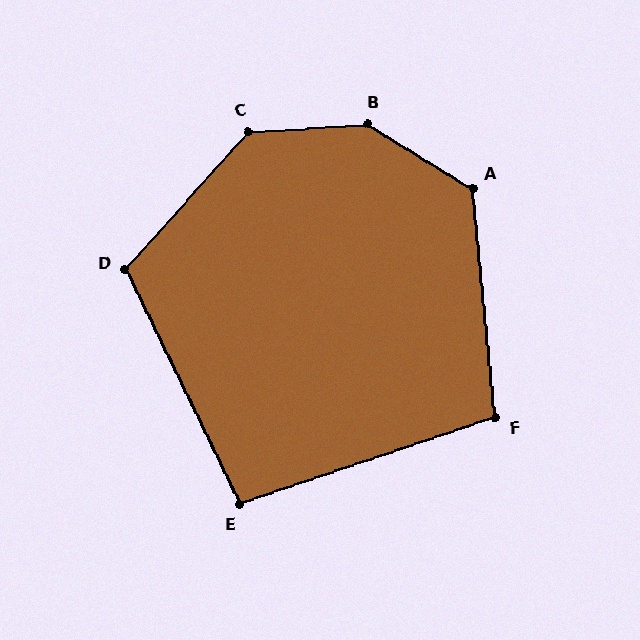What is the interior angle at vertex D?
Approximately 112 degrees (obtuse).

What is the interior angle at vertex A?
Approximately 127 degrees (obtuse).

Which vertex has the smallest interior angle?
E, at approximately 97 degrees.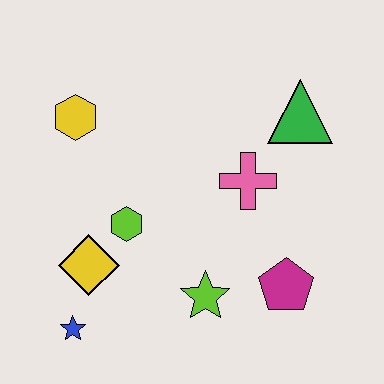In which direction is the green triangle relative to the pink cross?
The green triangle is above the pink cross.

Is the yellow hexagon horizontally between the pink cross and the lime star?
No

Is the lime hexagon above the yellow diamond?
Yes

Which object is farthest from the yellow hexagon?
The magenta pentagon is farthest from the yellow hexagon.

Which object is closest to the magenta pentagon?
The lime star is closest to the magenta pentagon.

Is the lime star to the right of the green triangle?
No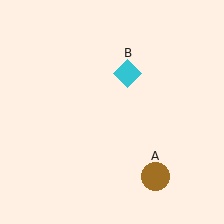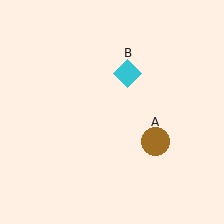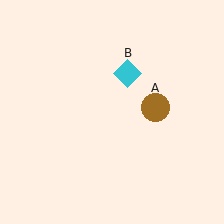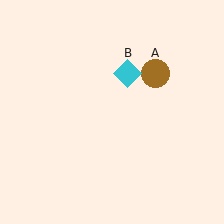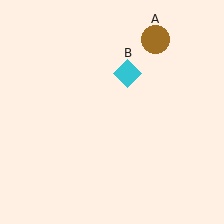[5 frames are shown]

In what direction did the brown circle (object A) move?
The brown circle (object A) moved up.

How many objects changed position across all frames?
1 object changed position: brown circle (object A).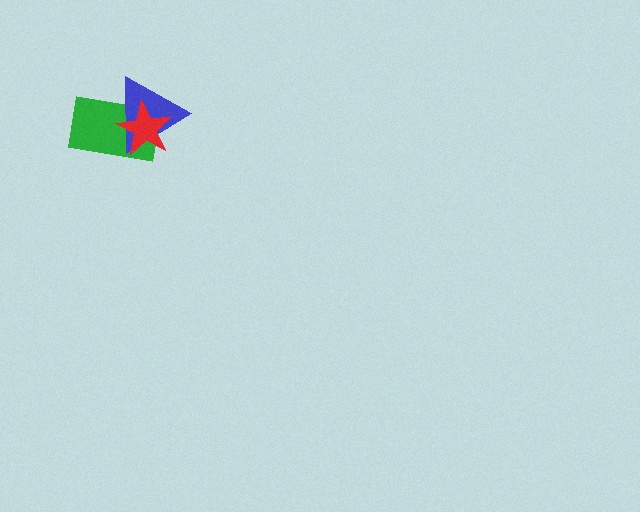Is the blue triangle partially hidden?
Yes, it is partially covered by another shape.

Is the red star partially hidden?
No, no other shape covers it.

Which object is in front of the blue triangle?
The red star is in front of the blue triangle.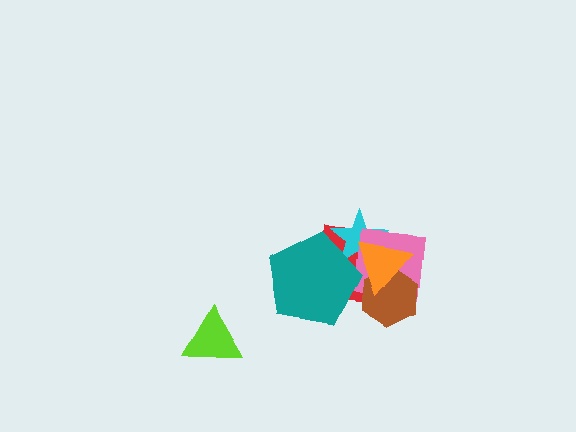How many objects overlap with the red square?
5 objects overlap with the red square.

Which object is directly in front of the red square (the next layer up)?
The cyan star is directly in front of the red square.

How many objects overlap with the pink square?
5 objects overlap with the pink square.